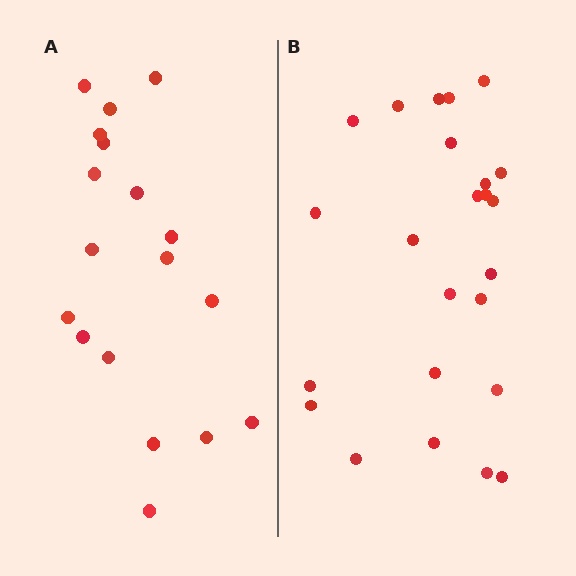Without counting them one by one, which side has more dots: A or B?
Region B (the right region) has more dots.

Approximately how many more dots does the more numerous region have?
Region B has about 6 more dots than region A.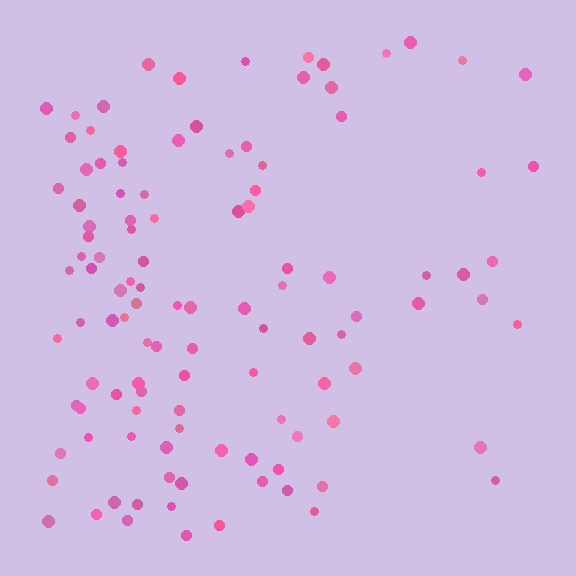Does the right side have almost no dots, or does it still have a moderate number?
Still a moderate number, just noticeably fewer than the left.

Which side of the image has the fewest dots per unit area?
The right.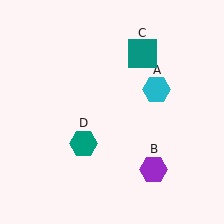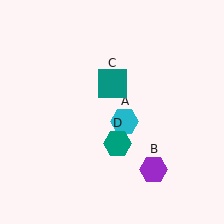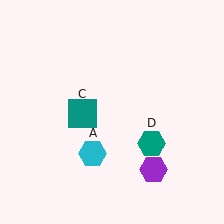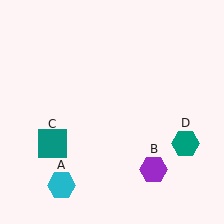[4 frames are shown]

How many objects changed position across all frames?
3 objects changed position: cyan hexagon (object A), teal square (object C), teal hexagon (object D).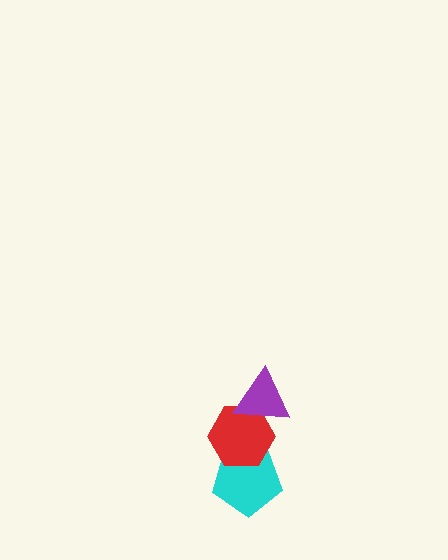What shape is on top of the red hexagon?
The purple triangle is on top of the red hexagon.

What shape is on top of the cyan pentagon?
The red hexagon is on top of the cyan pentagon.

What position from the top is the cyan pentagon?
The cyan pentagon is 3rd from the top.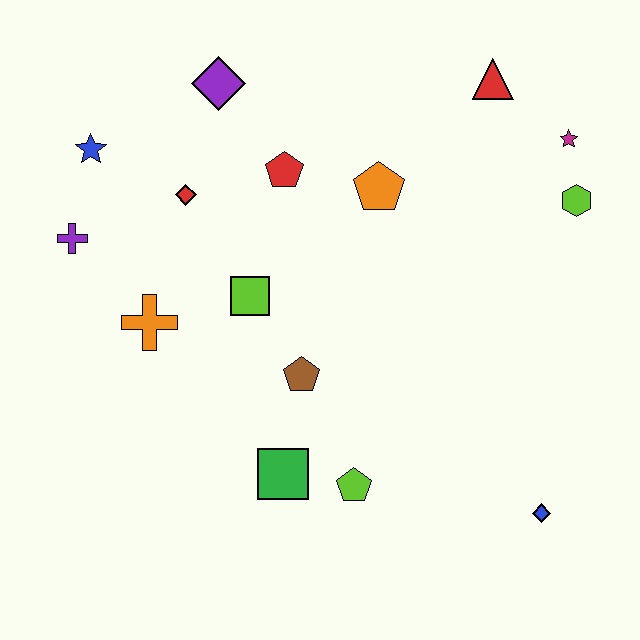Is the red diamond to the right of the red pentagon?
No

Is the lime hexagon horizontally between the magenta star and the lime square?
No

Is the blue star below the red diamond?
No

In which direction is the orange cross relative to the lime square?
The orange cross is to the left of the lime square.